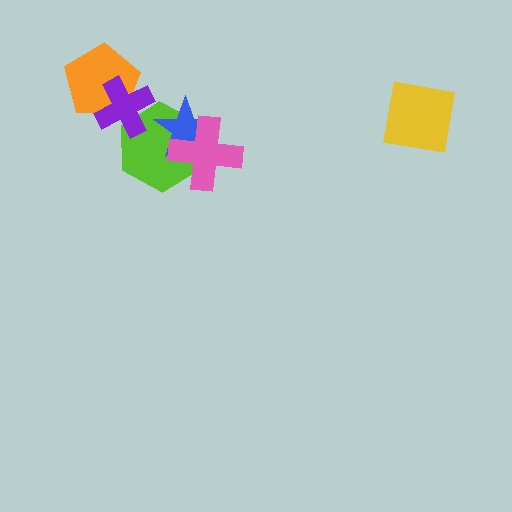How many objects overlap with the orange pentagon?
1 object overlaps with the orange pentagon.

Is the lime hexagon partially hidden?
Yes, it is partially covered by another shape.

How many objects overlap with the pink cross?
2 objects overlap with the pink cross.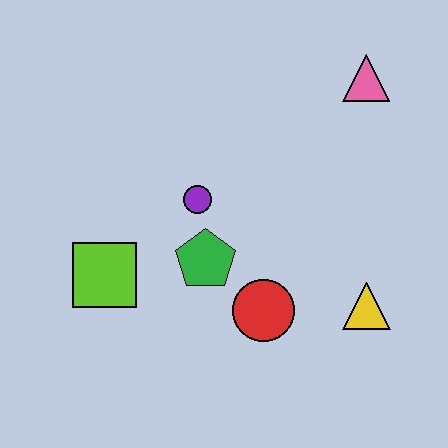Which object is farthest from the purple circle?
The pink triangle is farthest from the purple circle.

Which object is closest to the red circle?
The green pentagon is closest to the red circle.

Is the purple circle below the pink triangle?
Yes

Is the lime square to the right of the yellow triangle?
No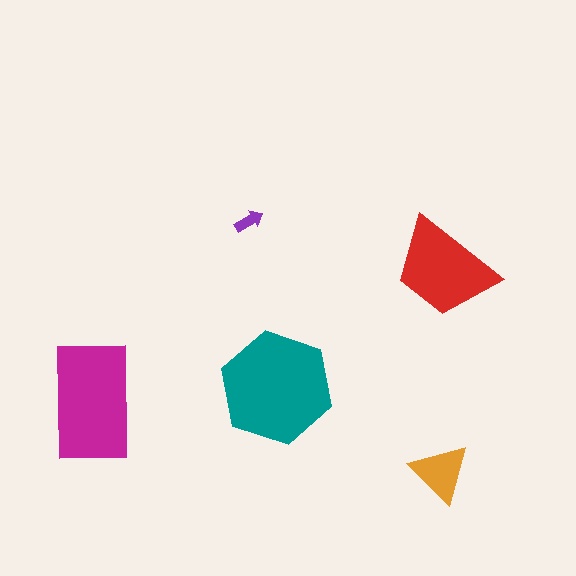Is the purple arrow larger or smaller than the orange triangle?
Smaller.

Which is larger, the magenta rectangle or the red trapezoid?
The magenta rectangle.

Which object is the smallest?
The purple arrow.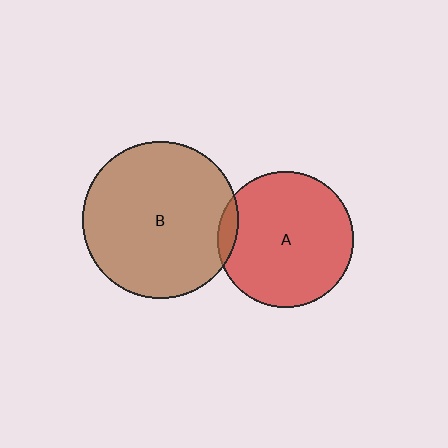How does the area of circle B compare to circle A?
Approximately 1.3 times.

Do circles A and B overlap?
Yes.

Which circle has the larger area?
Circle B (brown).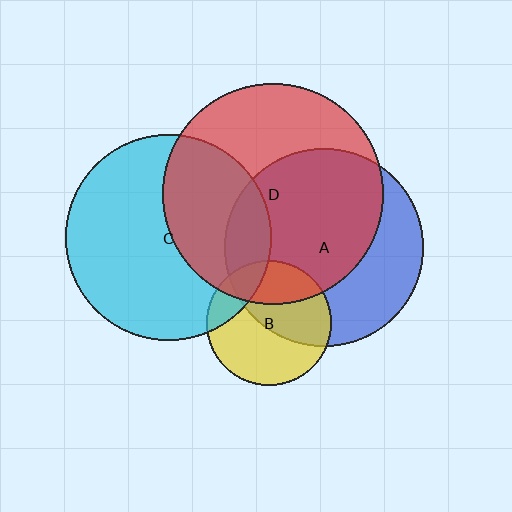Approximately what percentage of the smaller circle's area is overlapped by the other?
Approximately 50%.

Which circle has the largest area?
Circle D (red).